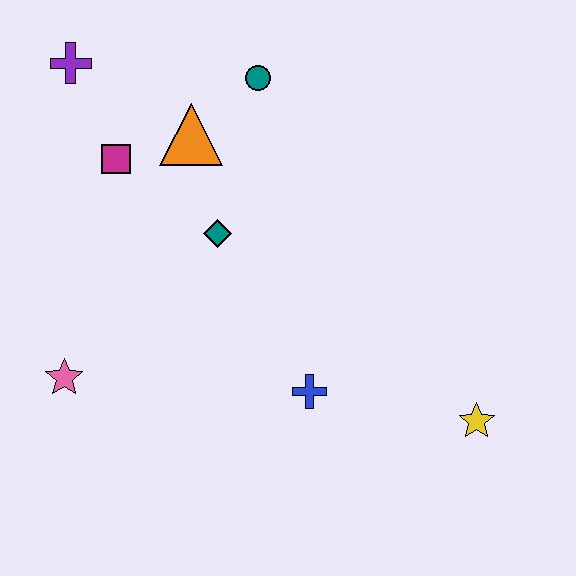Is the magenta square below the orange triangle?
Yes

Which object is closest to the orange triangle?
The magenta square is closest to the orange triangle.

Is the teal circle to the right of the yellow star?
No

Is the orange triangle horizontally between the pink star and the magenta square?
No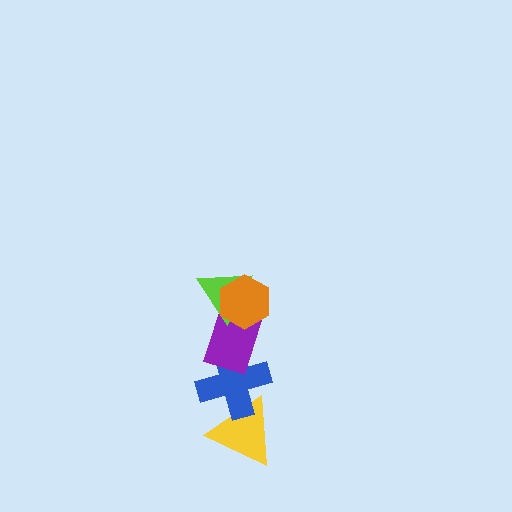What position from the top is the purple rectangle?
The purple rectangle is 3rd from the top.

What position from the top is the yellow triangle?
The yellow triangle is 5th from the top.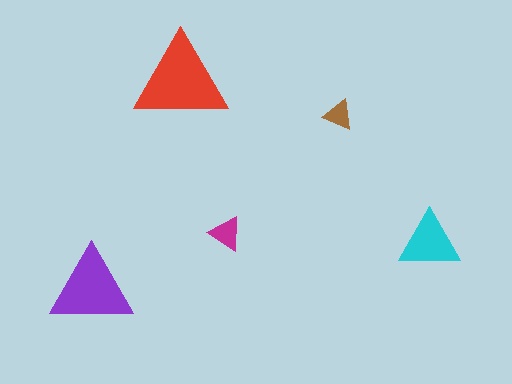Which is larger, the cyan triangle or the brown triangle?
The cyan one.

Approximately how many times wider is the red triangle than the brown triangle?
About 3 times wider.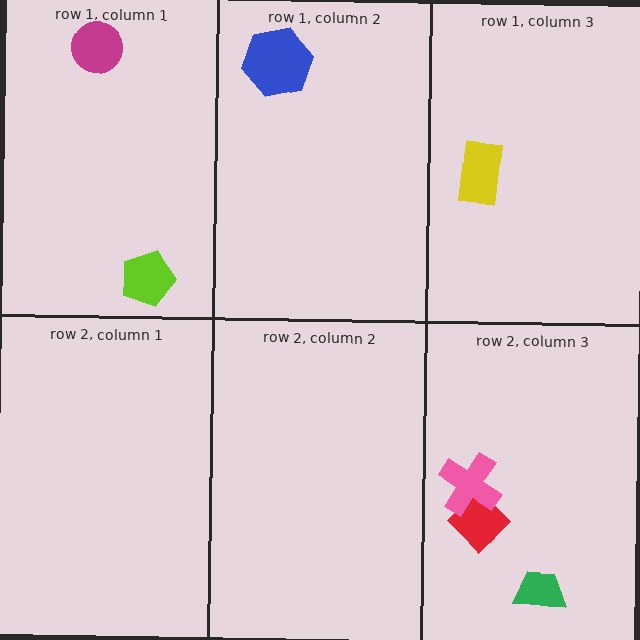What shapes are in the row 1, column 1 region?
The magenta circle, the lime pentagon.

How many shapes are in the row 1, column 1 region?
2.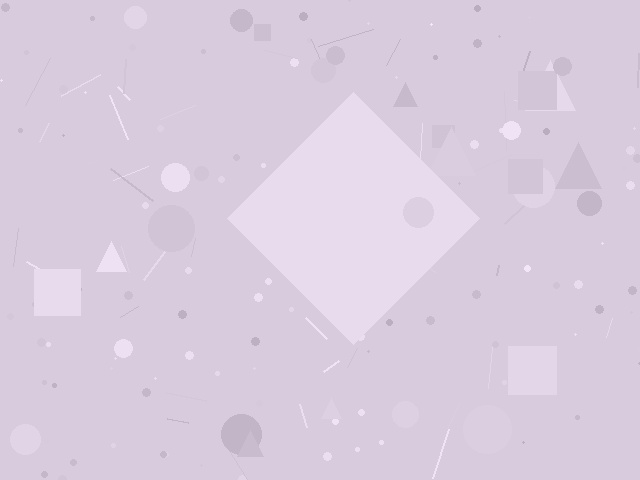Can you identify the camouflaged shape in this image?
The camouflaged shape is a diamond.